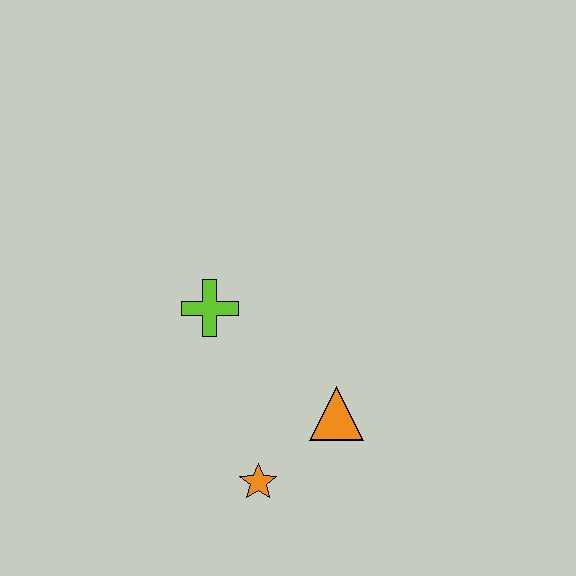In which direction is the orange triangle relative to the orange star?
The orange triangle is to the right of the orange star.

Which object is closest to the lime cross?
The orange triangle is closest to the lime cross.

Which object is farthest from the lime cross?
The orange star is farthest from the lime cross.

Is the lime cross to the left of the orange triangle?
Yes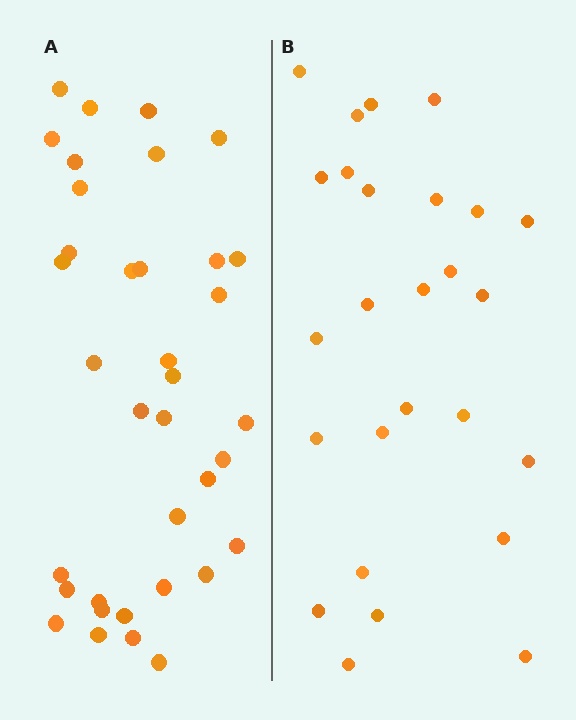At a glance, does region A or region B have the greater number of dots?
Region A (the left region) has more dots.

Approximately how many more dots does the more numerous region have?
Region A has roughly 10 or so more dots than region B.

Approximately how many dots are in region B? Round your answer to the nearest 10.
About 30 dots. (The exact count is 26, which rounds to 30.)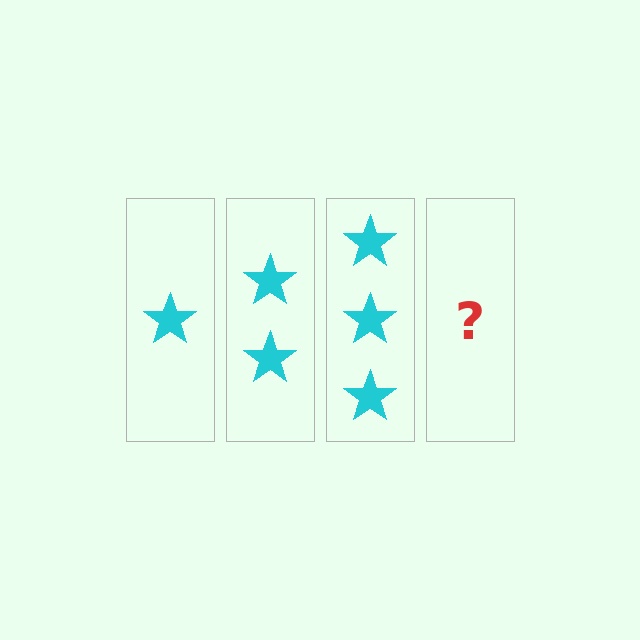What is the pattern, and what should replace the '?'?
The pattern is that each step adds one more star. The '?' should be 4 stars.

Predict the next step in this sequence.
The next step is 4 stars.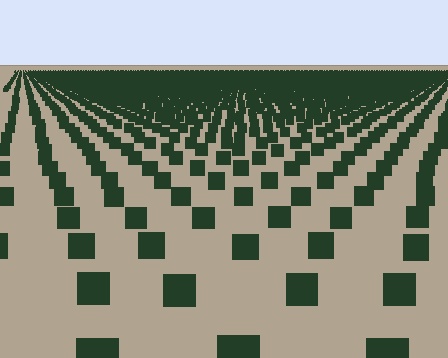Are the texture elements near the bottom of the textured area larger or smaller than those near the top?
Larger. Near the bottom, elements are closer to the viewer and appear at a bigger on-screen size.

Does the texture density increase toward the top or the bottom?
Density increases toward the top.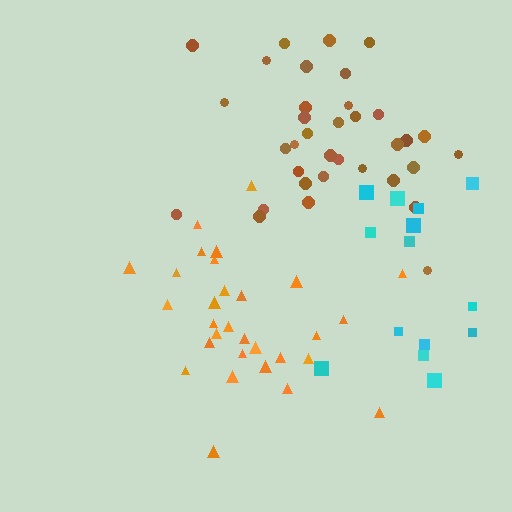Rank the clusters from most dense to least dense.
orange, brown, cyan.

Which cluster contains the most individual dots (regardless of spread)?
Brown (35).